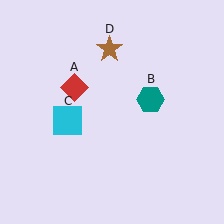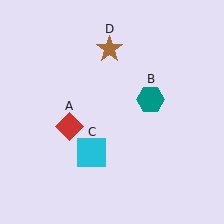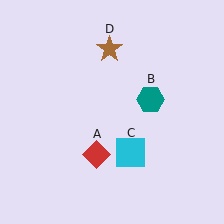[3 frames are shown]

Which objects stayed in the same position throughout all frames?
Teal hexagon (object B) and brown star (object D) remained stationary.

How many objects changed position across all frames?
2 objects changed position: red diamond (object A), cyan square (object C).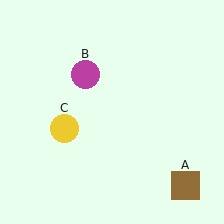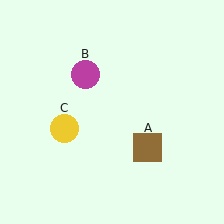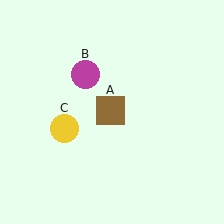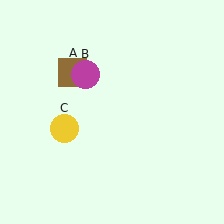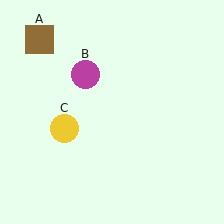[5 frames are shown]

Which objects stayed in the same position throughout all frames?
Magenta circle (object B) and yellow circle (object C) remained stationary.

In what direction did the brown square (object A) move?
The brown square (object A) moved up and to the left.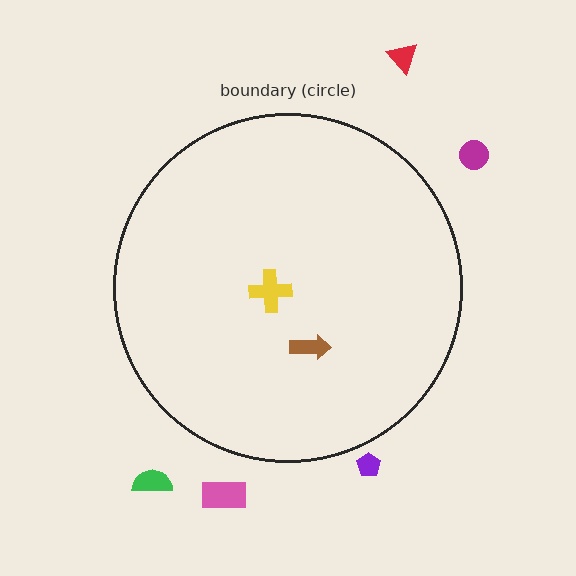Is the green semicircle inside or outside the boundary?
Outside.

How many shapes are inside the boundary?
2 inside, 5 outside.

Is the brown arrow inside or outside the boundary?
Inside.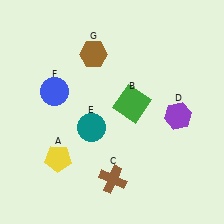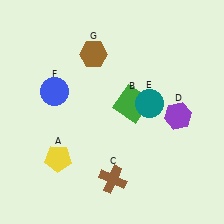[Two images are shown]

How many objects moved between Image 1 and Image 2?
1 object moved between the two images.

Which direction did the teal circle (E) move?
The teal circle (E) moved right.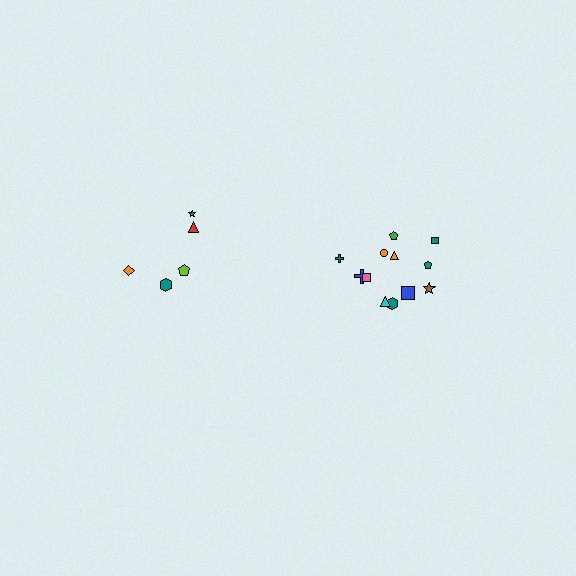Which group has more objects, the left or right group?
The right group.